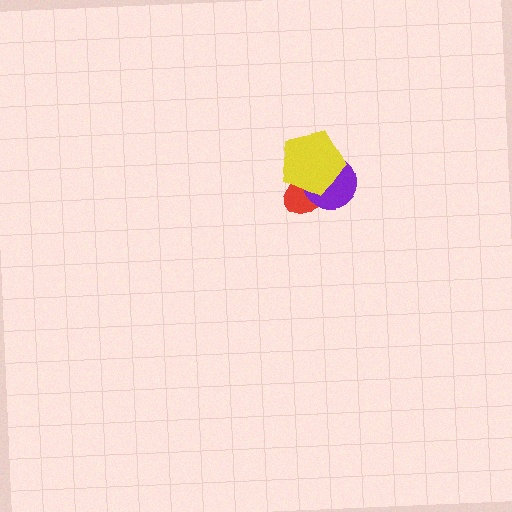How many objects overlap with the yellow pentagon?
2 objects overlap with the yellow pentagon.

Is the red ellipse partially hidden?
Yes, it is partially covered by another shape.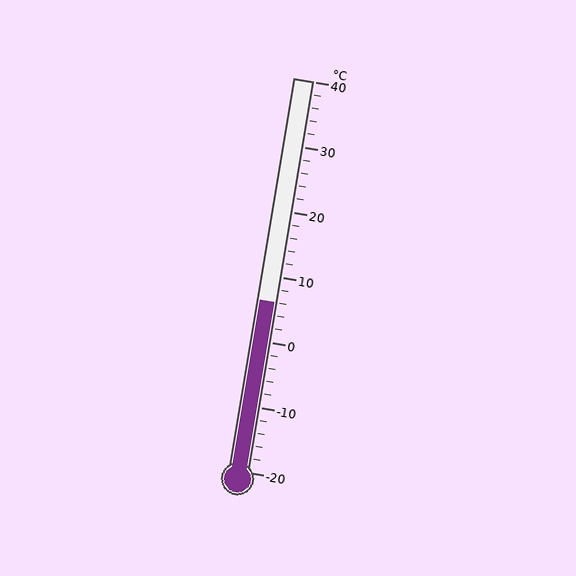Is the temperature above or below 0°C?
The temperature is above 0°C.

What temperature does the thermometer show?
The thermometer shows approximately 6°C.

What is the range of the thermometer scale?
The thermometer scale ranges from -20°C to 40°C.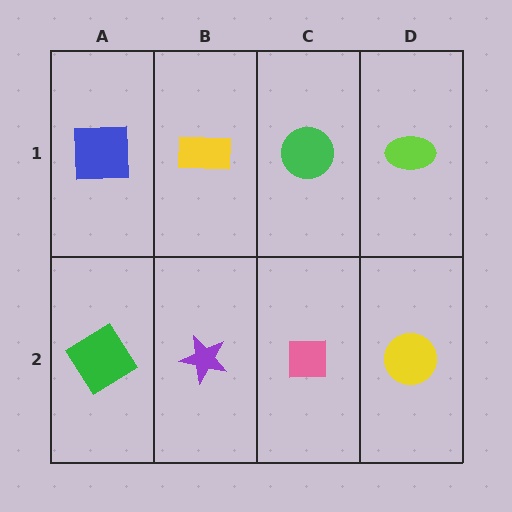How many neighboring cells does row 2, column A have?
2.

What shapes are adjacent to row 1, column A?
A green diamond (row 2, column A), a yellow rectangle (row 1, column B).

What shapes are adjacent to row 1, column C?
A pink square (row 2, column C), a yellow rectangle (row 1, column B), a lime ellipse (row 1, column D).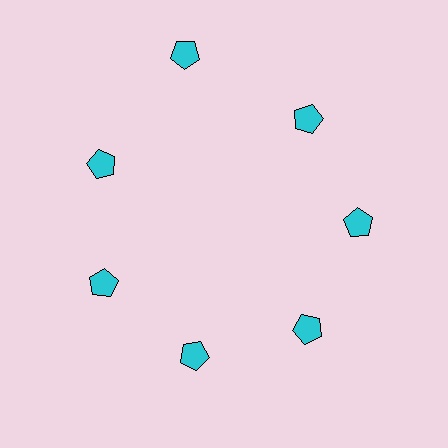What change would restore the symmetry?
The symmetry would be restored by moving it inward, back onto the ring so that all 7 pentagons sit at equal angles and equal distance from the center.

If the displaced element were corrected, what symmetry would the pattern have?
It would have 7-fold rotational symmetry — the pattern would map onto itself every 51 degrees.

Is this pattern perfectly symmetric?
No. The 7 cyan pentagons are arranged in a ring, but one element near the 12 o'clock position is pushed outward from the center, breaking the 7-fold rotational symmetry.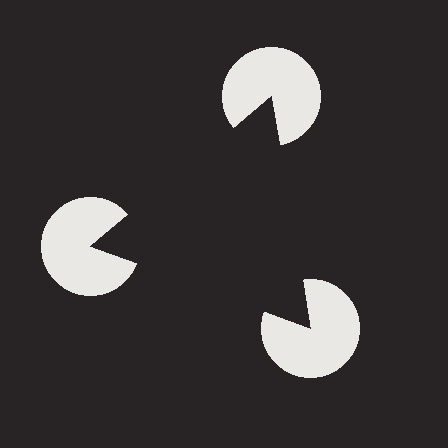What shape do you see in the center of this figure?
An illusory triangle — its edges are inferred from the aligned wedge cuts in the pac-man discs, not physically drawn.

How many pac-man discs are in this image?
There are 3 — one at each vertex of the illusory triangle.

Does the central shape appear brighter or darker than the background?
It typically appears slightly darker than the background, even though no actual brightness change is drawn.